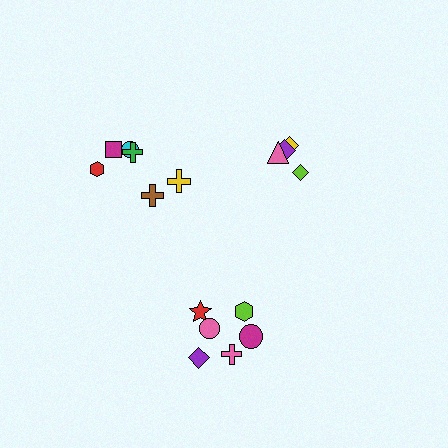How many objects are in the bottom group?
There are 6 objects.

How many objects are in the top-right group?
There are 4 objects.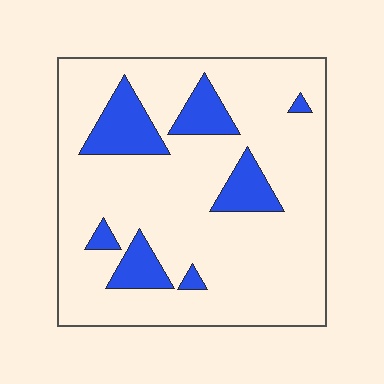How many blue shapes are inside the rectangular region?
7.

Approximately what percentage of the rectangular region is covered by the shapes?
Approximately 15%.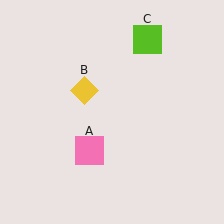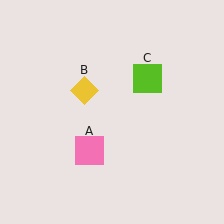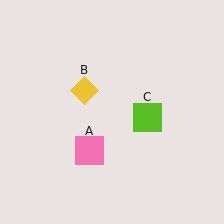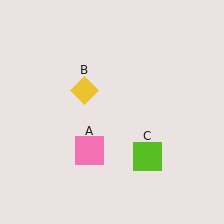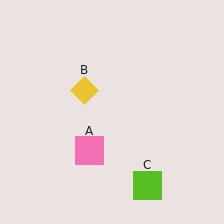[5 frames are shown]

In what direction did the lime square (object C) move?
The lime square (object C) moved down.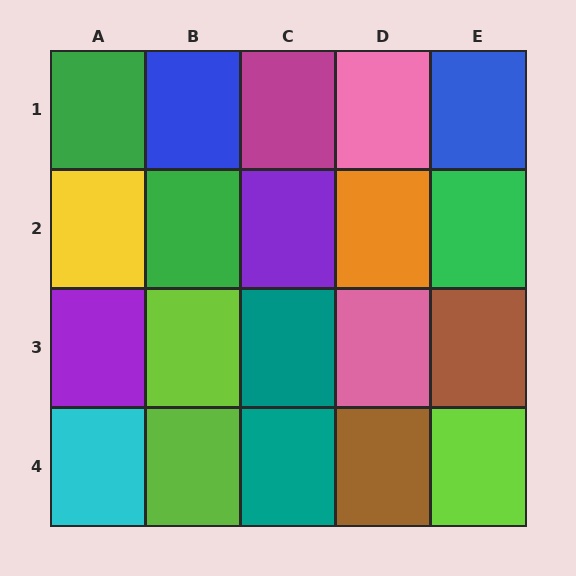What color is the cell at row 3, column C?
Teal.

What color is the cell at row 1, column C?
Magenta.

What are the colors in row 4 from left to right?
Cyan, lime, teal, brown, lime.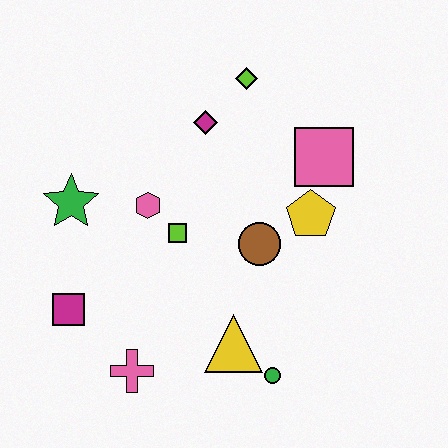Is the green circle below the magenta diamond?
Yes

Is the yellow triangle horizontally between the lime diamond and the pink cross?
Yes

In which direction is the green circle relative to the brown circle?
The green circle is below the brown circle.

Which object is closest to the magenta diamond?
The lime diamond is closest to the magenta diamond.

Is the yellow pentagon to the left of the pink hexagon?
No